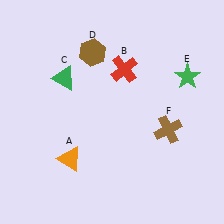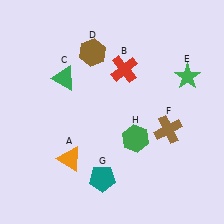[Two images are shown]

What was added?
A teal pentagon (G), a green hexagon (H) were added in Image 2.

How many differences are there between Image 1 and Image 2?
There are 2 differences between the two images.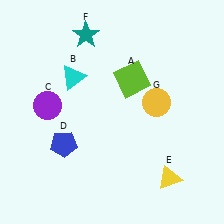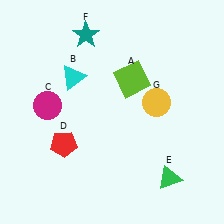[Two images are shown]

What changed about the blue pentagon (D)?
In Image 1, D is blue. In Image 2, it changed to red.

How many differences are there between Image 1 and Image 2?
There are 3 differences between the two images.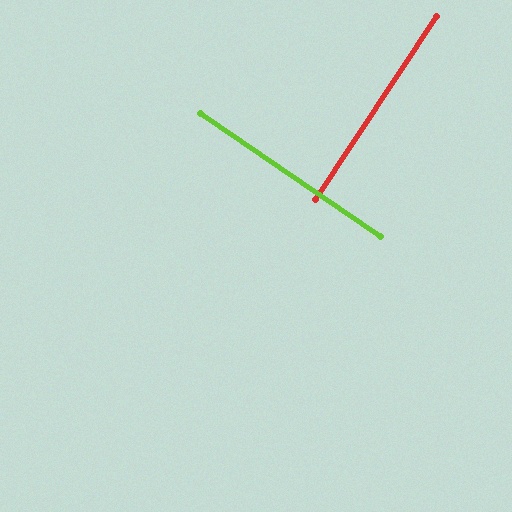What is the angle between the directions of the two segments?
Approximately 89 degrees.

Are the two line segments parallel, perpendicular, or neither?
Perpendicular — they meet at approximately 89°.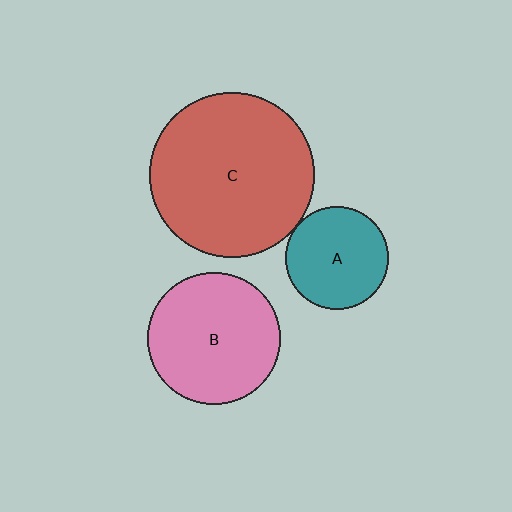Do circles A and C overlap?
Yes.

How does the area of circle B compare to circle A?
Approximately 1.6 times.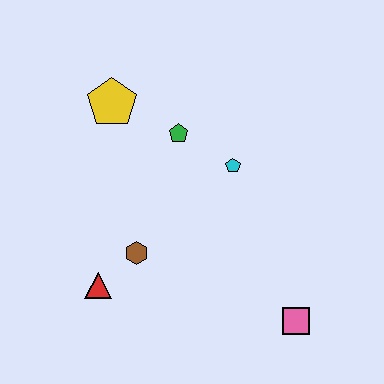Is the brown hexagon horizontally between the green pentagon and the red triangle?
Yes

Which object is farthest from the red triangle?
The pink square is farthest from the red triangle.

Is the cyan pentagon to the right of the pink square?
No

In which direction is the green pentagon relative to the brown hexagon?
The green pentagon is above the brown hexagon.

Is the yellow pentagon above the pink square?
Yes